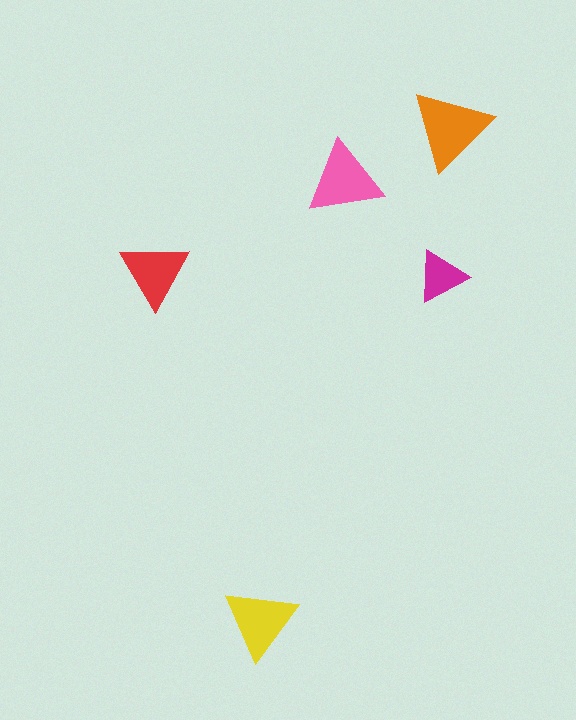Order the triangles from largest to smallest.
the orange one, the pink one, the yellow one, the red one, the magenta one.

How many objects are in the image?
There are 5 objects in the image.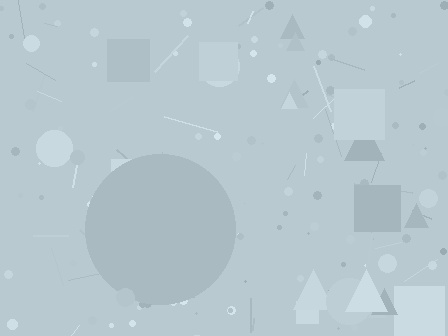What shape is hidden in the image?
A circle is hidden in the image.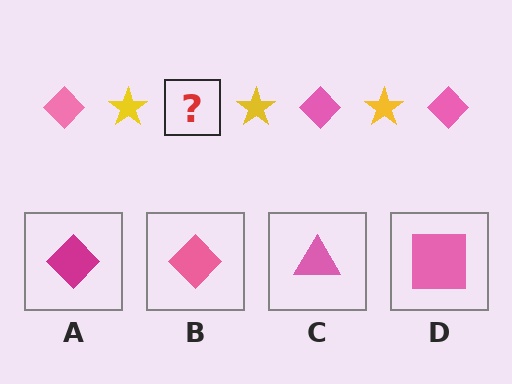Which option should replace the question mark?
Option B.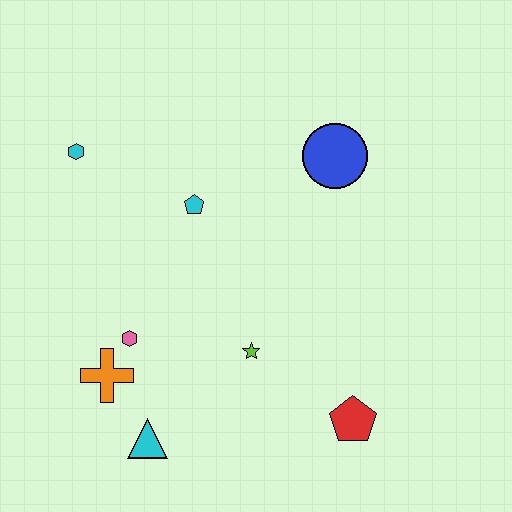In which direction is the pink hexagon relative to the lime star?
The pink hexagon is to the left of the lime star.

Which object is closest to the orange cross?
The pink hexagon is closest to the orange cross.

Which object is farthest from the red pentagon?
The cyan hexagon is farthest from the red pentagon.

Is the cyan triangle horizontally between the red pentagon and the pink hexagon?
Yes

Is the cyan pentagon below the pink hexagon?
No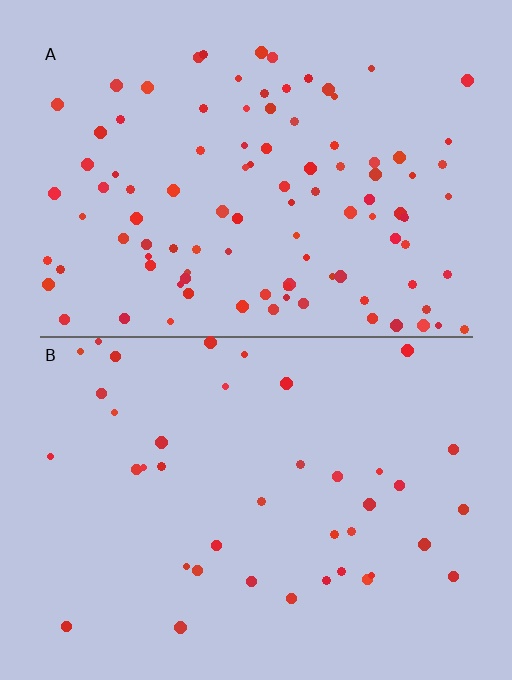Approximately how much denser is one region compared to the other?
Approximately 2.5× — region A over region B.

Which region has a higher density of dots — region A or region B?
A (the top).